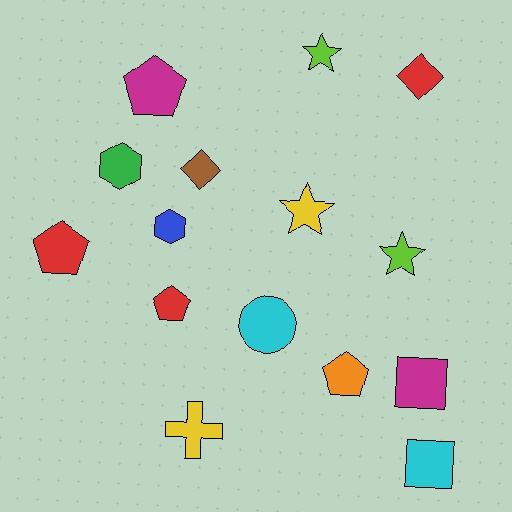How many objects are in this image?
There are 15 objects.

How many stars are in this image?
There are 3 stars.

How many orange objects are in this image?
There is 1 orange object.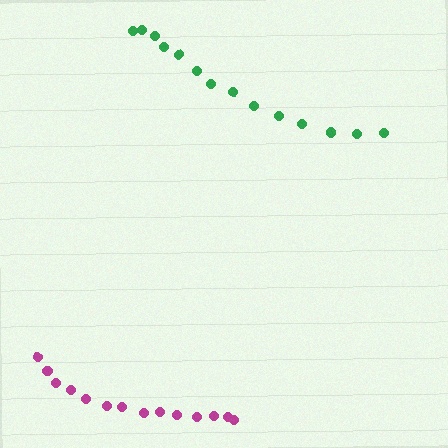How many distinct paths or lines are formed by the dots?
There are 2 distinct paths.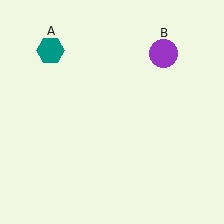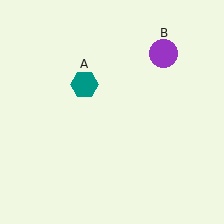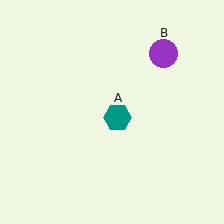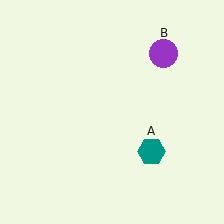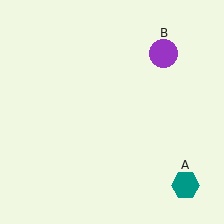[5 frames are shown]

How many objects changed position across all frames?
1 object changed position: teal hexagon (object A).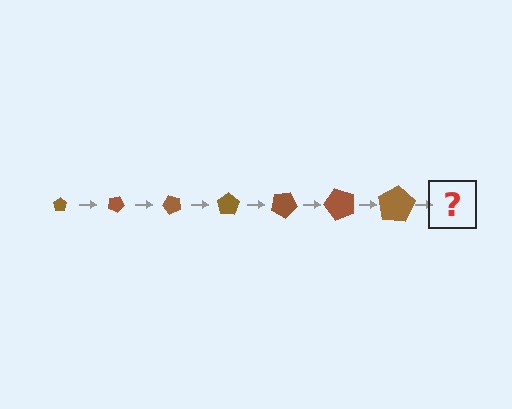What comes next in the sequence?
The next element should be a pentagon, larger than the previous one and rotated 175 degrees from the start.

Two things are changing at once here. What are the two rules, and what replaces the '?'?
The two rules are that the pentagon grows larger each step and it rotates 25 degrees each step. The '?' should be a pentagon, larger than the previous one and rotated 175 degrees from the start.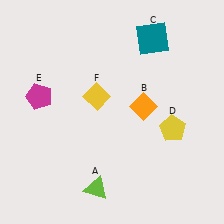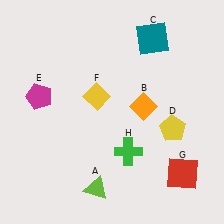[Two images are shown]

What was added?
A red square (G), a green cross (H) were added in Image 2.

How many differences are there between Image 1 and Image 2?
There are 2 differences between the two images.